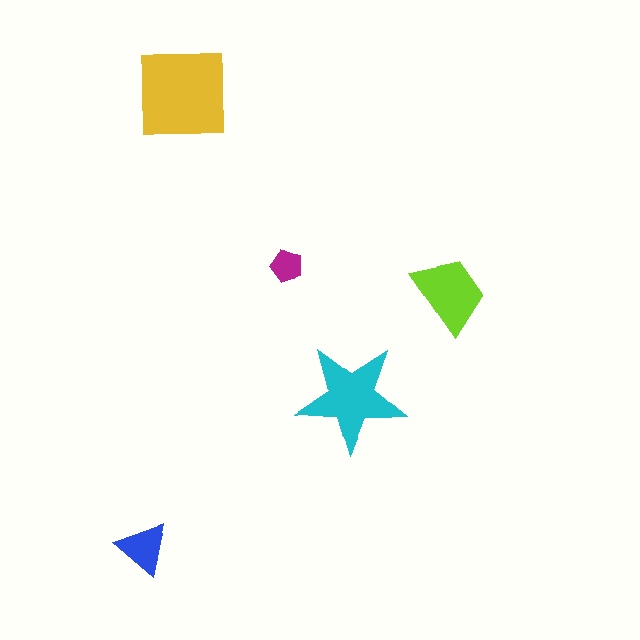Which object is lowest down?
The blue triangle is bottommost.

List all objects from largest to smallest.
The yellow square, the cyan star, the lime trapezoid, the blue triangle, the magenta pentagon.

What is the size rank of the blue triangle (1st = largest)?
4th.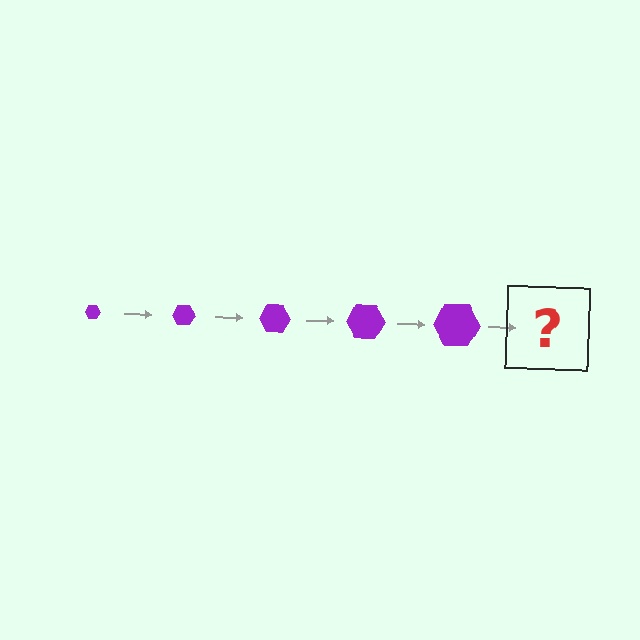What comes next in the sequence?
The next element should be a purple hexagon, larger than the previous one.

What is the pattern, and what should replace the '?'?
The pattern is that the hexagon gets progressively larger each step. The '?' should be a purple hexagon, larger than the previous one.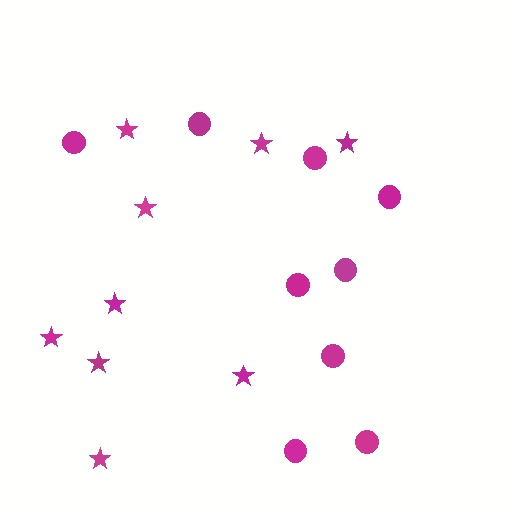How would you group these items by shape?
There are 2 groups: one group of circles (9) and one group of stars (9).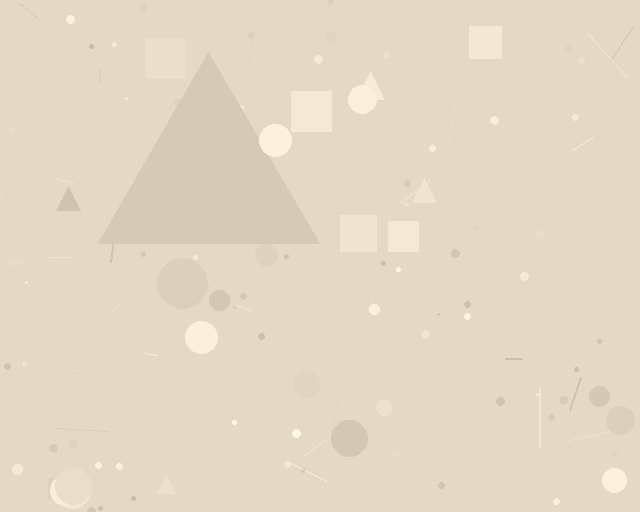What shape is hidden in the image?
A triangle is hidden in the image.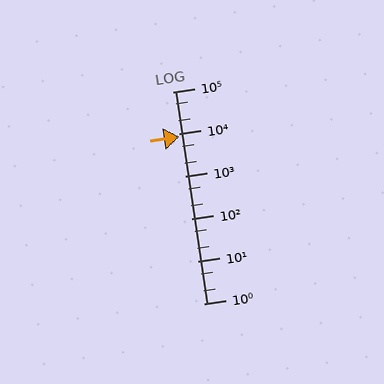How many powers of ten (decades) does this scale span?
The scale spans 5 decades, from 1 to 100000.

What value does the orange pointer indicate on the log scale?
The pointer indicates approximately 8500.